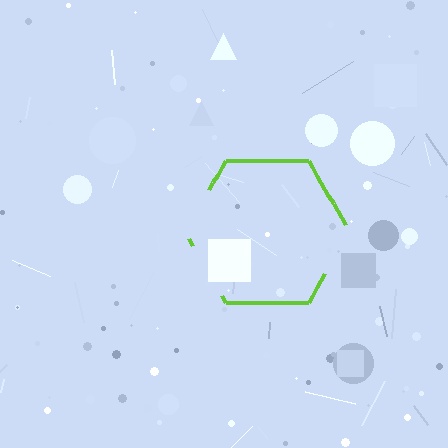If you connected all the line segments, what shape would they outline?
They would outline a hexagon.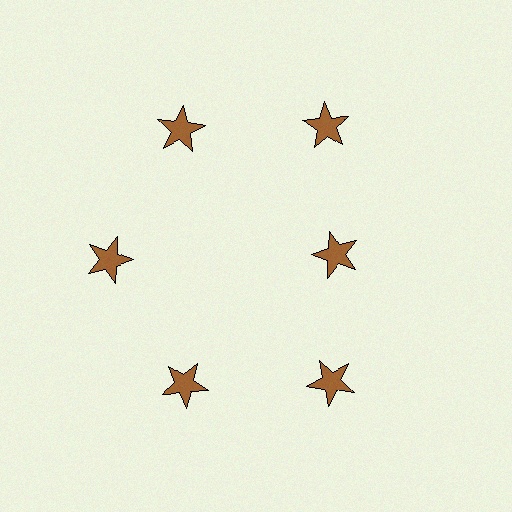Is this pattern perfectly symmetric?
No. The 6 brown stars are arranged in a ring, but one element near the 3 o'clock position is pulled inward toward the center, breaking the 6-fold rotational symmetry.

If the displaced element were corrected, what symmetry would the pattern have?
It would have 6-fold rotational symmetry — the pattern would map onto itself every 60 degrees.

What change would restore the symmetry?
The symmetry would be restored by moving it outward, back onto the ring so that all 6 stars sit at equal angles and equal distance from the center.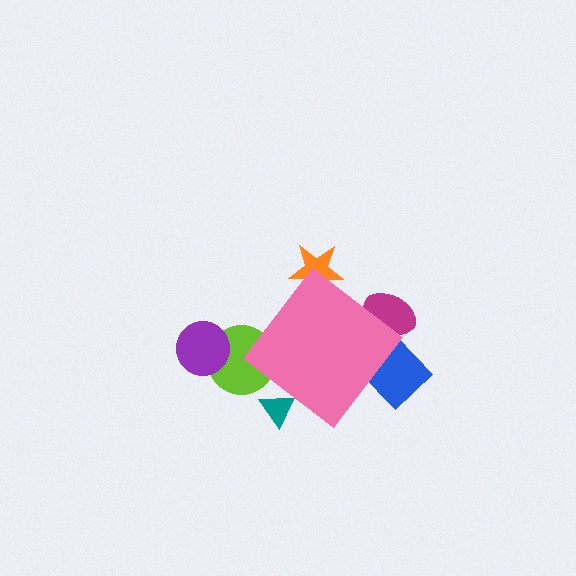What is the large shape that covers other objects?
A pink diamond.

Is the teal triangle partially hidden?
Yes, the teal triangle is partially hidden behind the pink diamond.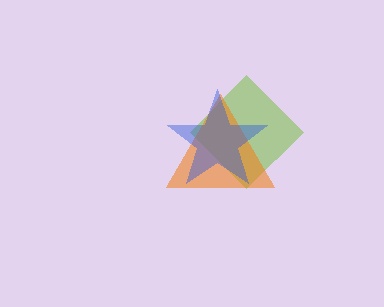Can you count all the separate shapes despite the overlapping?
Yes, there are 3 separate shapes.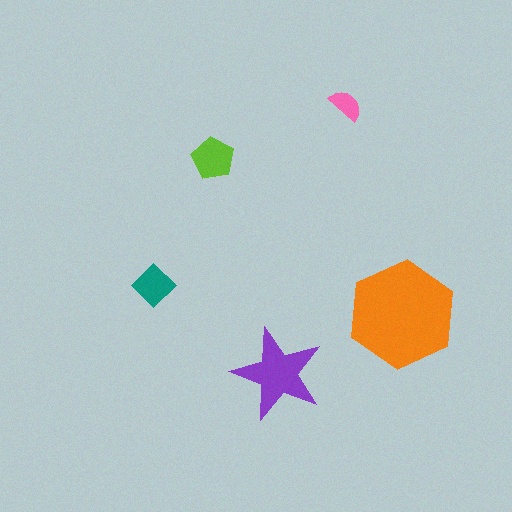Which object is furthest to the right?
The orange hexagon is rightmost.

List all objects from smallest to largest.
The pink semicircle, the teal diamond, the lime pentagon, the purple star, the orange hexagon.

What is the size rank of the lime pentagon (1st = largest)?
3rd.